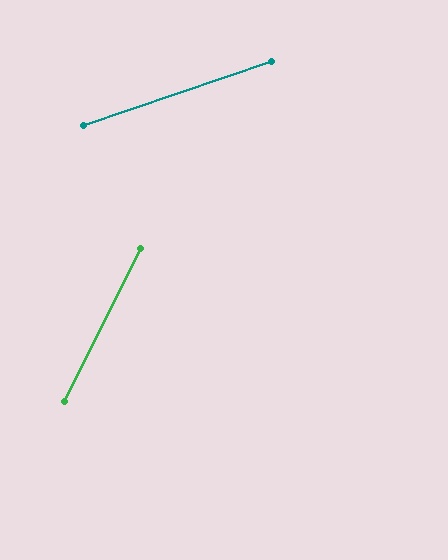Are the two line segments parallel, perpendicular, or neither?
Neither parallel nor perpendicular — they differ by about 45°.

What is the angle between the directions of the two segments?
Approximately 45 degrees.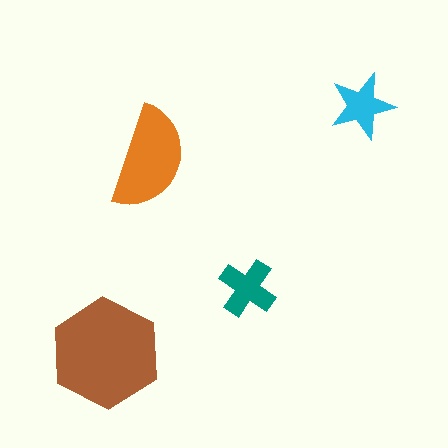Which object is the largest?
The brown hexagon.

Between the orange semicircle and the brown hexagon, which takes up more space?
The brown hexagon.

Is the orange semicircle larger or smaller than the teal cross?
Larger.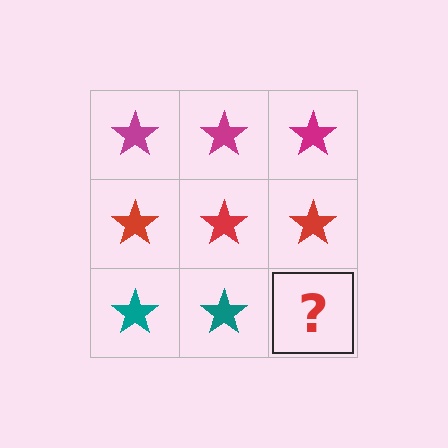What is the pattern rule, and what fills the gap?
The rule is that each row has a consistent color. The gap should be filled with a teal star.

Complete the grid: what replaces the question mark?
The question mark should be replaced with a teal star.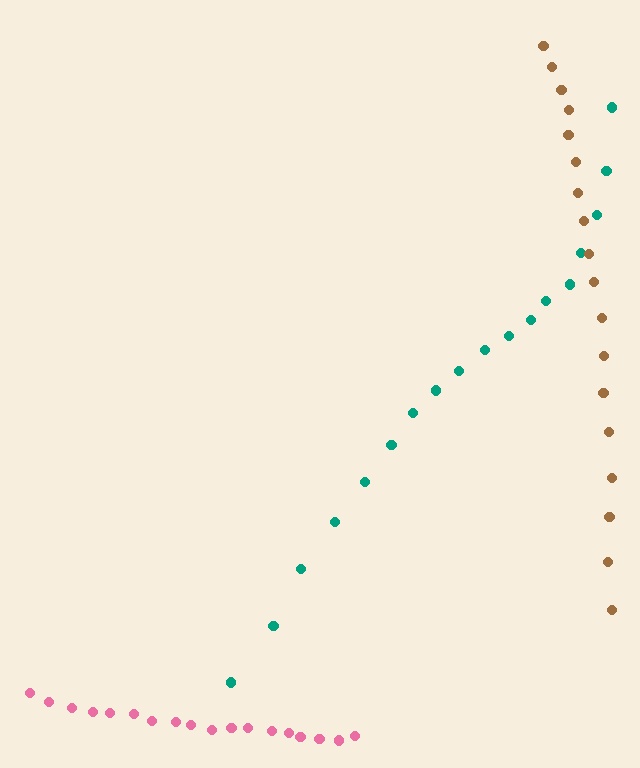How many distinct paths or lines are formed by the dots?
There are 3 distinct paths.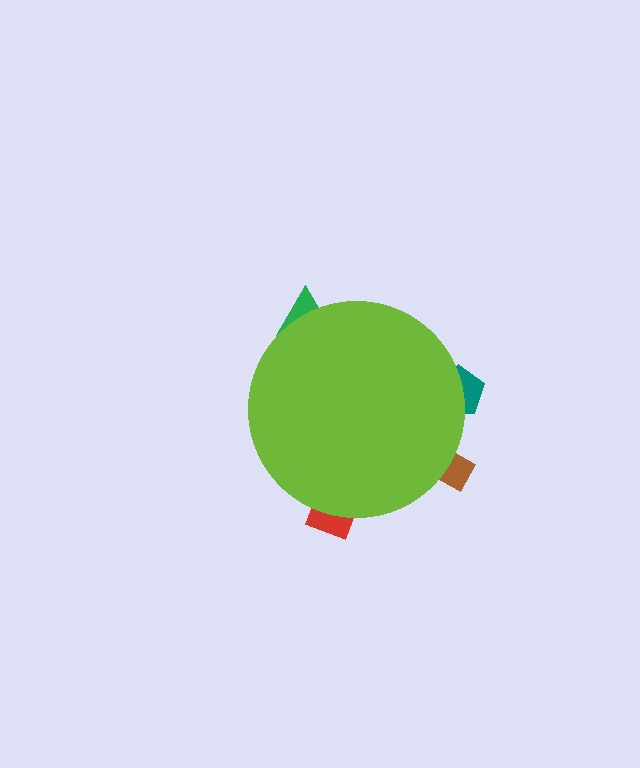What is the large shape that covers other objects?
A lime circle.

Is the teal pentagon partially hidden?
Yes, the teal pentagon is partially hidden behind the lime circle.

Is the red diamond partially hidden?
Yes, the red diamond is partially hidden behind the lime circle.